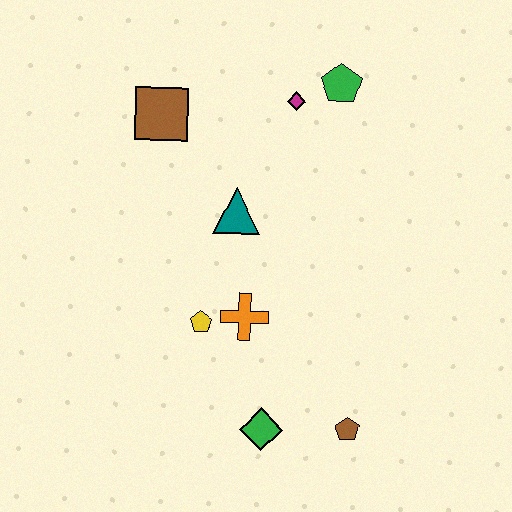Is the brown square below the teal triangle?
No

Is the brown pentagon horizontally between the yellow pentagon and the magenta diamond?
No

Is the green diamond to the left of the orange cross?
No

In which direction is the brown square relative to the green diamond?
The brown square is above the green diamond.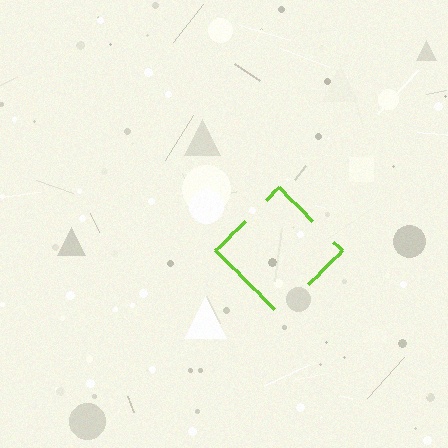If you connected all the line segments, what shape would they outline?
They would outline a diamond.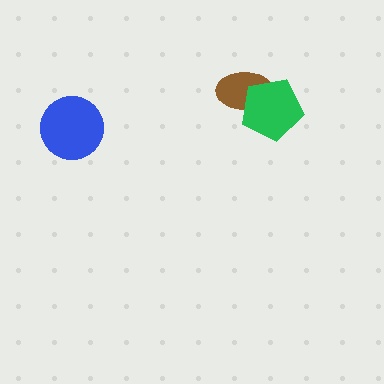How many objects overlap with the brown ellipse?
1 object overlaps with the brown ellipse.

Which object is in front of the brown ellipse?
The green pentagon is in front of the brown ellipse.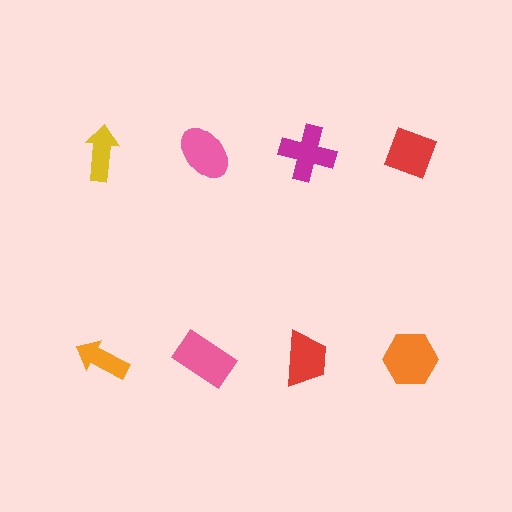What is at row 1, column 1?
A yellow arrow.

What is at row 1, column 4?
A red diamond.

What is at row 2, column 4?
An orange hexagon.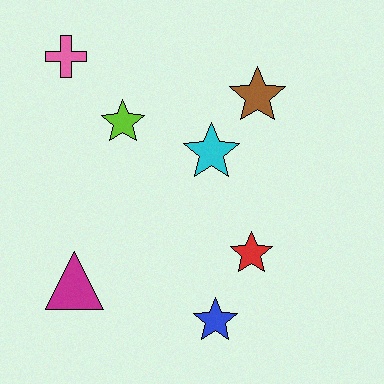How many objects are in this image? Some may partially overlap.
There are 7 objects.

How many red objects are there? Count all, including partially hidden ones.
There is 1 red object.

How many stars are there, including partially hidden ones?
There are 5 stars.